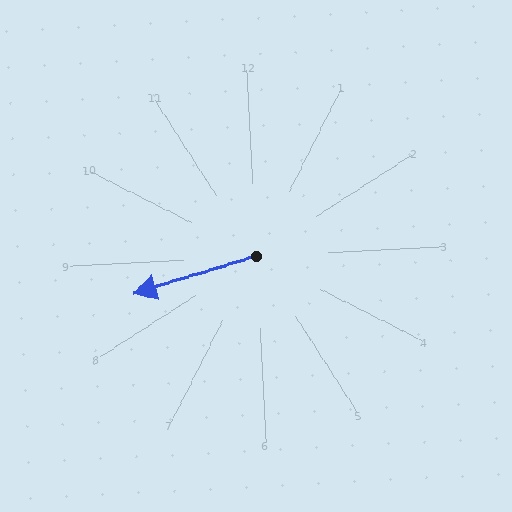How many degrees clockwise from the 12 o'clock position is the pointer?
Approximately 256 degrees.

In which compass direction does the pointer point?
West.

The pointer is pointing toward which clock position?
Roughly 9 o'clock.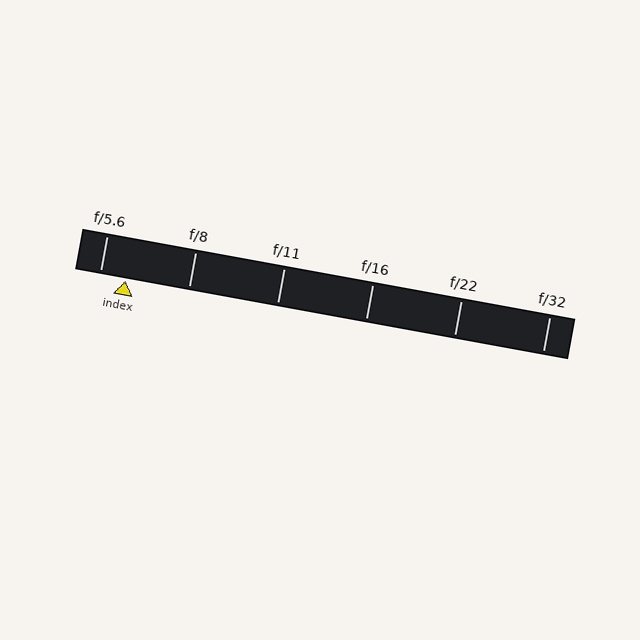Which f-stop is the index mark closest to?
The index mark is closest to f/5.6.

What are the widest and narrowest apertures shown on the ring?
The widest aperture shown is f/5.6 and the narrowest is f/32.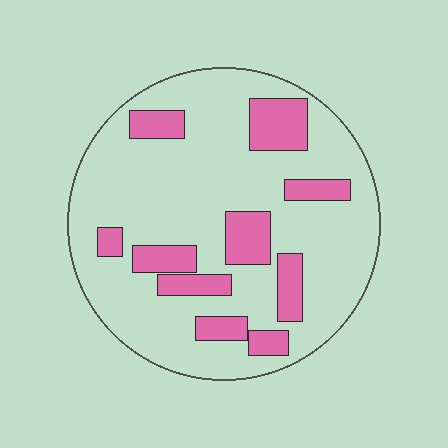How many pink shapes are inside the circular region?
10.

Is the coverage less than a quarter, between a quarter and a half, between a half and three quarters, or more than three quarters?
Less than a quarter.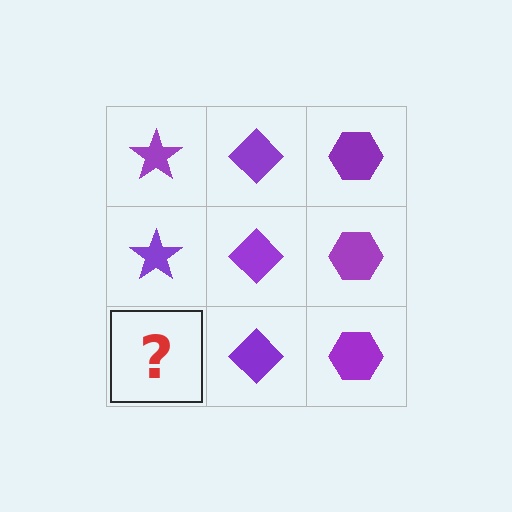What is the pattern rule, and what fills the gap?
The rule is that each column has a consistent shape. The gap should be filled with a purple star.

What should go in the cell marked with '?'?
The missing cell should contain a purple star.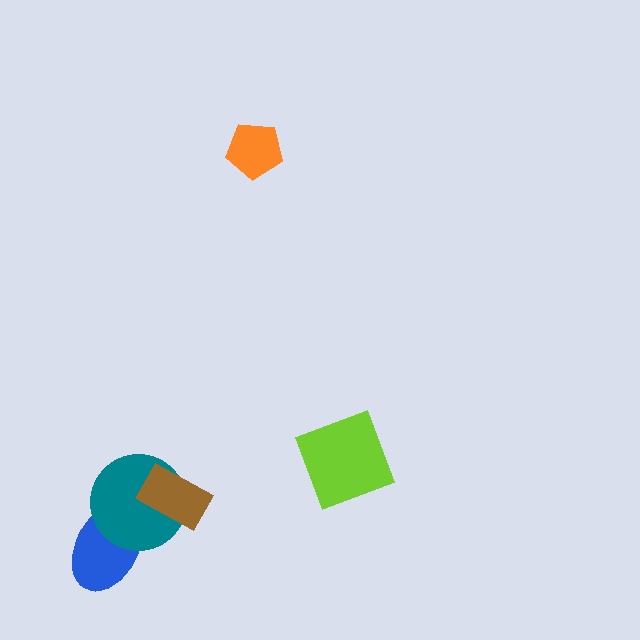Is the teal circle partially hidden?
Yes, it is partially covered by another shape.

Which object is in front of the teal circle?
The brown rectangle is in front of the teal circle.